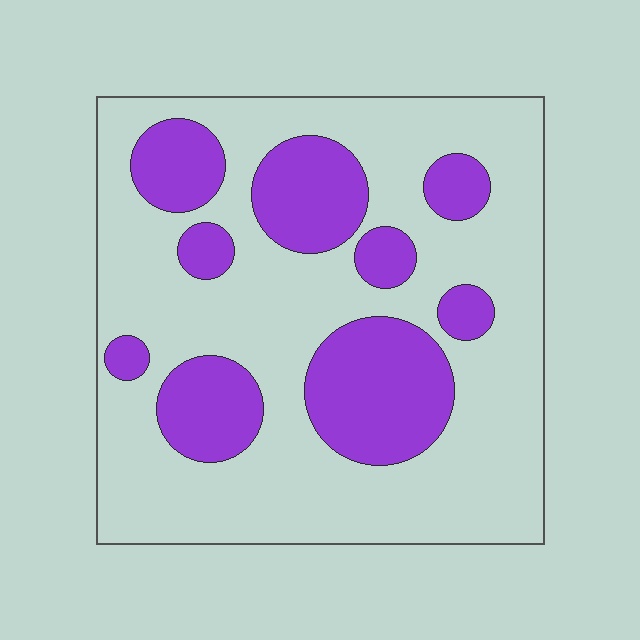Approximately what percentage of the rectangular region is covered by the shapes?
Approximately 30%.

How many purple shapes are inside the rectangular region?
9.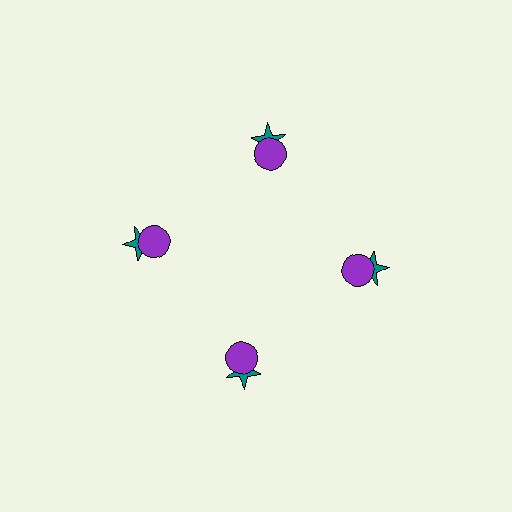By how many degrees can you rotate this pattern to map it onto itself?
The pattern maps onto itself every 90 degrees of rotation.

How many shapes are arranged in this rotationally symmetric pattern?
There are 8 shapes, arranged in 4 groups of 2.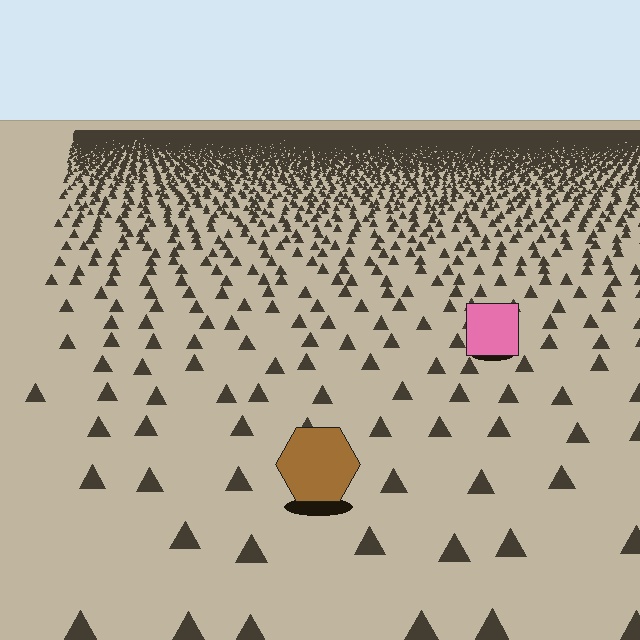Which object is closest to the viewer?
The brown hexagon is closest. The texture marks near it are larger and more spread out.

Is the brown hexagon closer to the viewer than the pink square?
Yes. The brown hexagon is closer — you can tell from the texture gradient: the ground texture is coarser near it.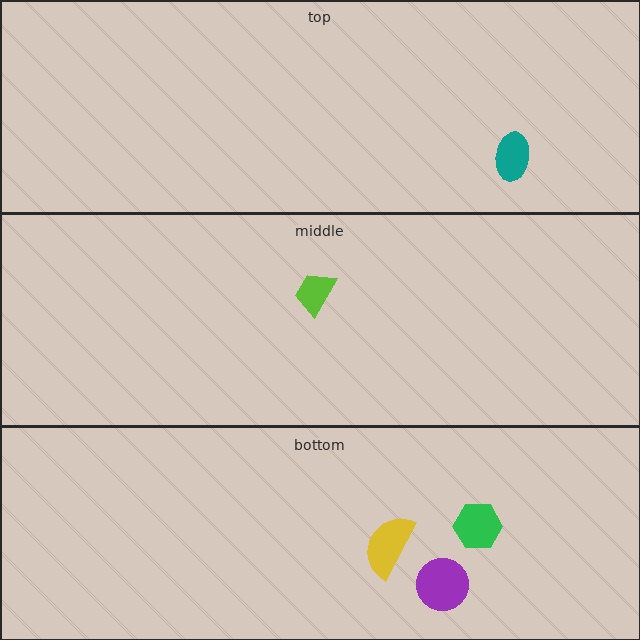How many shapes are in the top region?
1.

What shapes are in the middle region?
The lime trapezoid.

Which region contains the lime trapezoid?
The middle region.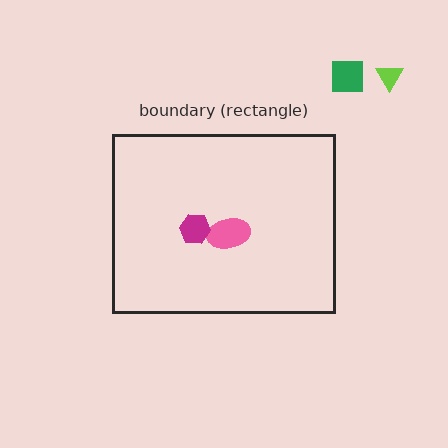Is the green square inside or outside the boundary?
Outside.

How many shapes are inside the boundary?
2 inside, 2 outside.